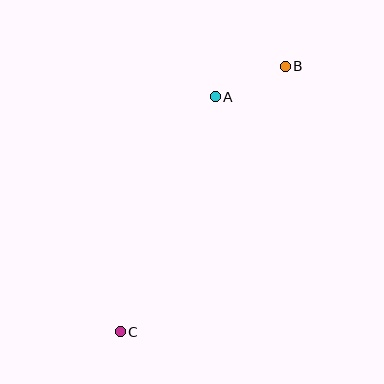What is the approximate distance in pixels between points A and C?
The distance between A and C is approximately 254 pixels.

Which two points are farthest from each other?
Points B and C are farthest from each other.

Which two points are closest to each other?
Points A and B are closest to each other.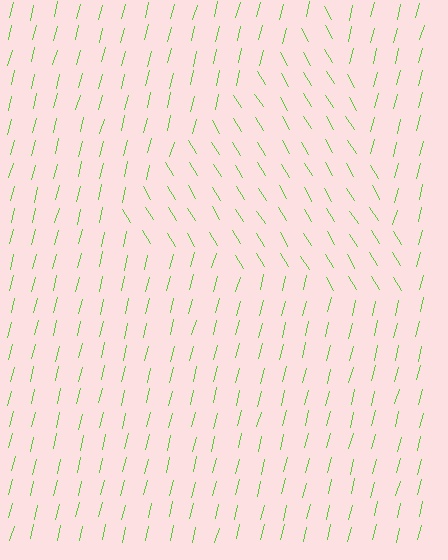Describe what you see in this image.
The image is filled with small lime line segments. A triangle region in the image has lines oriented differently from the surrounding lines, creating a visible texture boundary.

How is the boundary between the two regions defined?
The boundary is defined purely by a change in line orientation (approximately 45 degrees difference). All lines are the same color and thickness.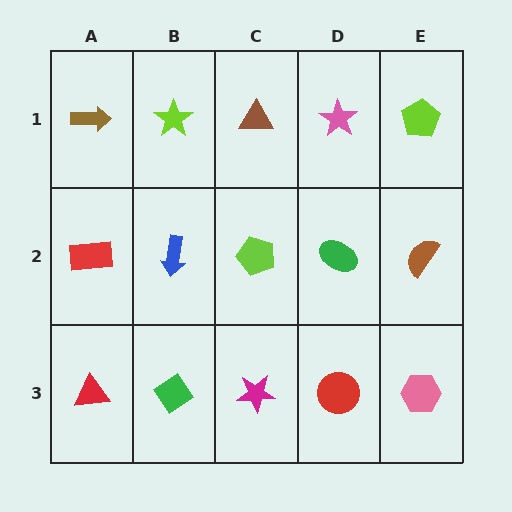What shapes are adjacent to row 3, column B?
A blue arrow (row 2, column B), a red triangle (row 3, column A), a magenta star (row 3, column C).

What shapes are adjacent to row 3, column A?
A red rectangle (row 2, column A), a green diamond (row 3, column B).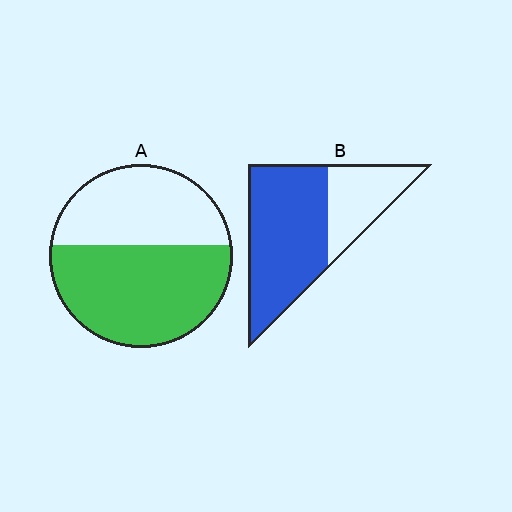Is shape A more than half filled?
Yes.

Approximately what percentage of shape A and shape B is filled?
A is approximately 60% and B is approximately 70%.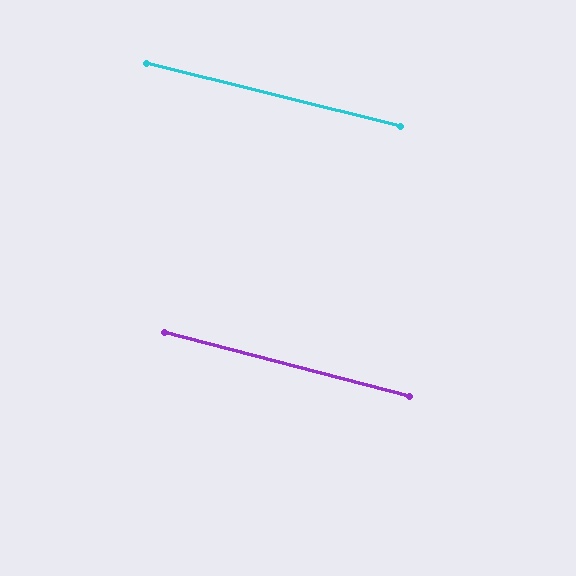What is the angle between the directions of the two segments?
Approximately 1 degree.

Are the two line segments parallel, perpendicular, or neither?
Parallel — their directions differ by only 0.7°.